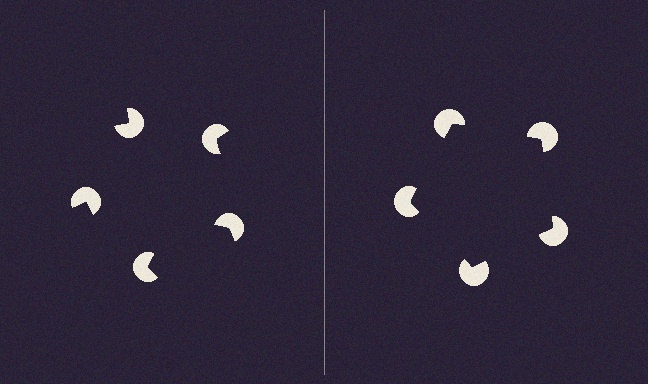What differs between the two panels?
The pac-man discs are positioned identically on both sides; only the wedge orientations differ. On the right they align to a pentagon; on the left they are misaligned.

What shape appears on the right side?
An illusory pentagon.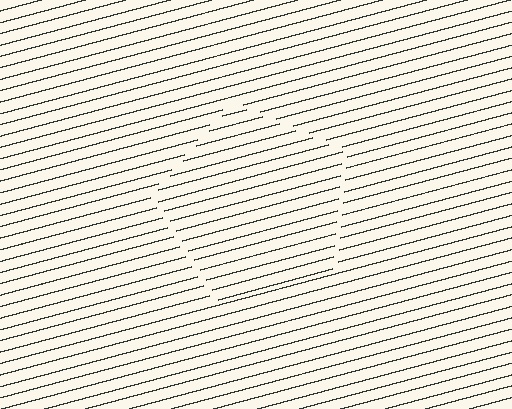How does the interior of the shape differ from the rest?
The interior of the shape contains the same grating, shifted by half a period — the contour is defined by the phase discontinuity where line-ends from the inner and outer gratings abut.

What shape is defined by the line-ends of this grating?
An illusory pentagon. The interior of the shape contains the same grating, shifted by half a period — the contour is defined by the phase discontinuity where line-ends from the inner and outer gratings abut.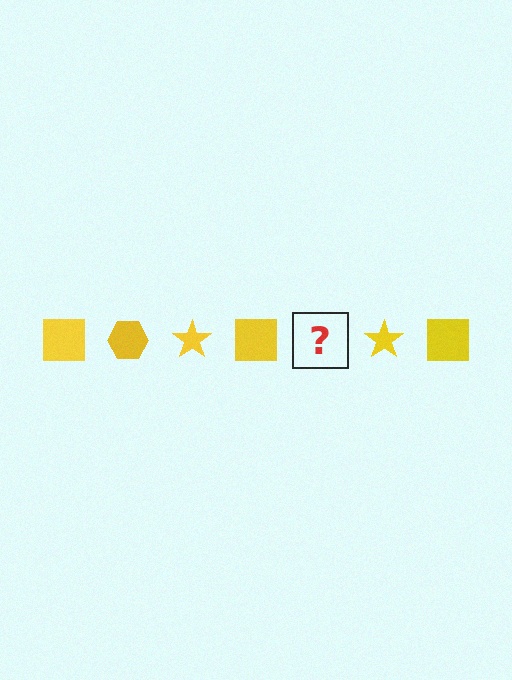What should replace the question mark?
The question mark should be replaced with a yellow hexagon.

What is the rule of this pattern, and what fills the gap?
The rule is that the pattern cycles through square, hexagon, star shapes in yellow. The gap should be filled with a yellow hexagon.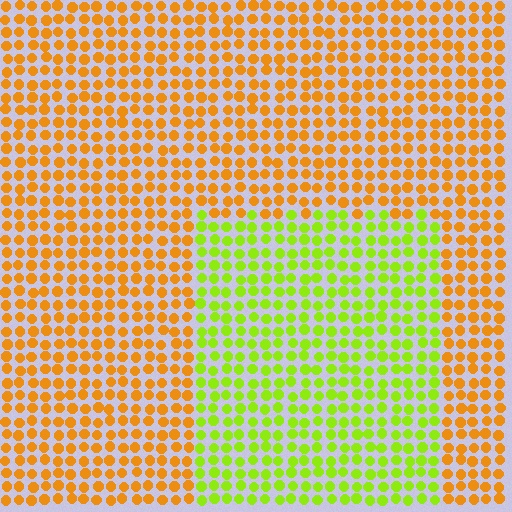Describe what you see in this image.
The image is filled with small orange elements in a uniform arrangement. A rectangle-shaped region is visible where the elements are tinted to a slightly different hue, forming a subtle color boundary.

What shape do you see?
I see a rectangle.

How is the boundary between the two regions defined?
The boundary is defined purely by a slight shift in hue (about 51 degrees). Spacing, size, and orientation are identical on both sides.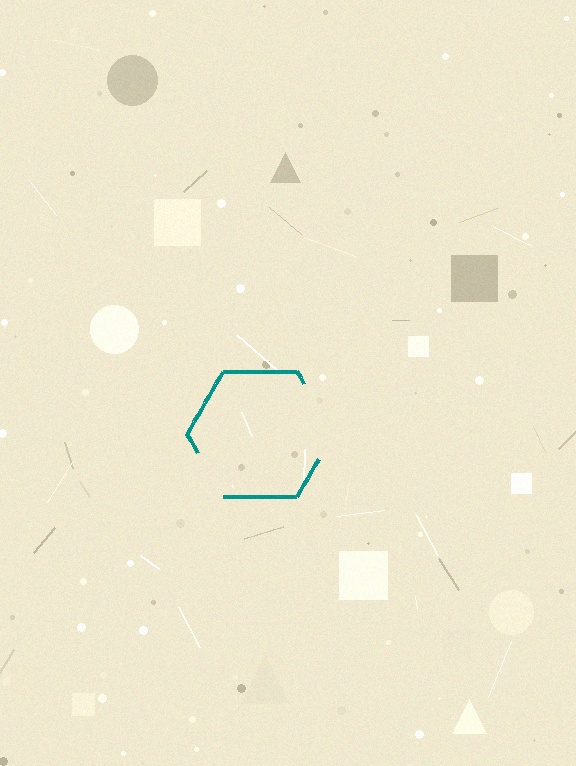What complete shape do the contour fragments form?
The contour fragments form a hexagon.